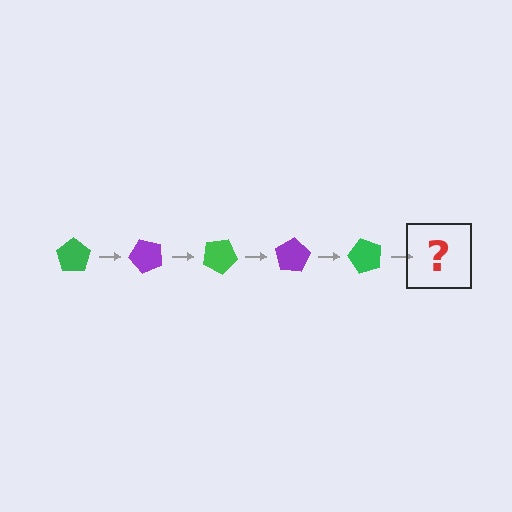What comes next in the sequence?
The next element should be a purple pentagon, rotated 250 degrees from the start.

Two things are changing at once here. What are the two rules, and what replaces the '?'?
The two rules are that it rotates 50 degrees each step and the color cycles through green and purple. The '?' should be a purple pentagon, rotated 250 degrees from the start.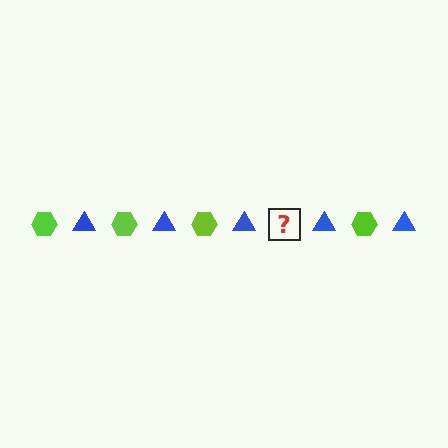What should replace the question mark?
The question mark should be replaced with a lime hexagon.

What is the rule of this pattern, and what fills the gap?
The rule is that the pattern alternates between lime hexagon and blue triangle. The gap should be filled with a lime hexagon.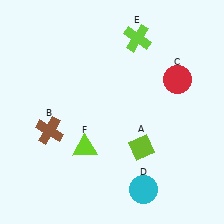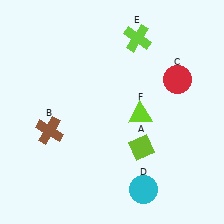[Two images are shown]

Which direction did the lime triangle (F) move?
The lime triangle (F) moved right.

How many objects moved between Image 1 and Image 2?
1 object moved between the two images.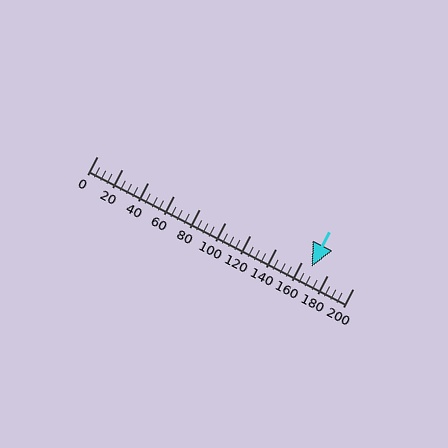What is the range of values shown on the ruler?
The ruler shows values from 0 to 200.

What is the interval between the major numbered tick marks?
The major tick marks are spaced 20 units apart.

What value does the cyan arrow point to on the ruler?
The cyan arrow points to approximately 168.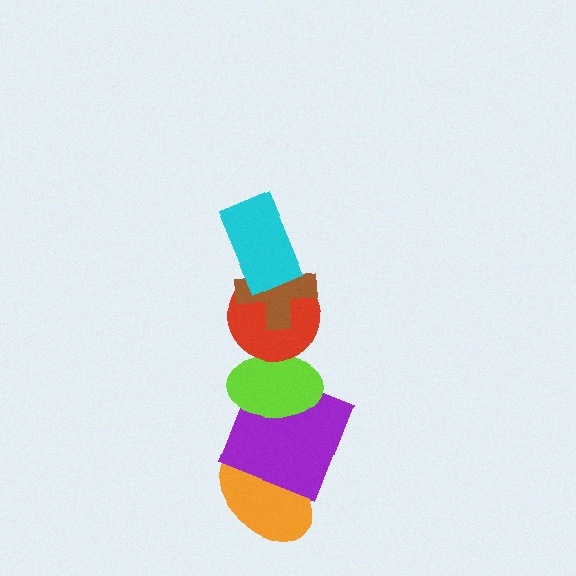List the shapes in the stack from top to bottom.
From top to bottom: the cyan rectangle, the brown cross, the red circle, the lime ellipse, the purple square, the orange ellipse.